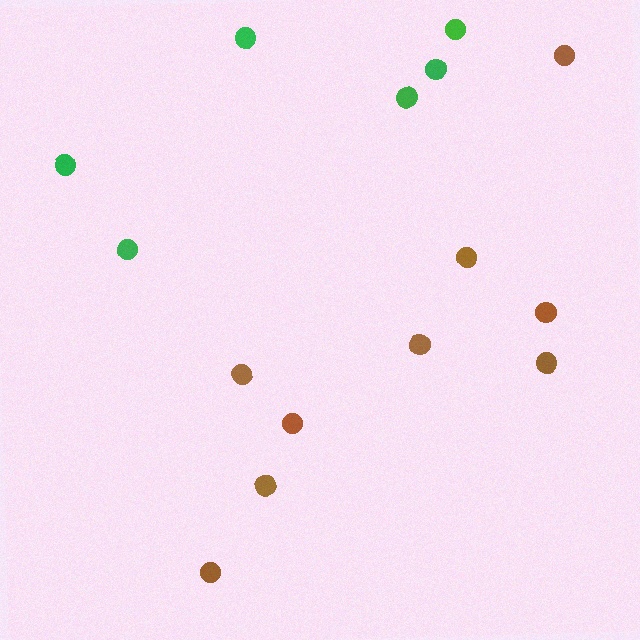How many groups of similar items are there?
There are 2 groups: one group of brown circles (9) and one group of green circles (6).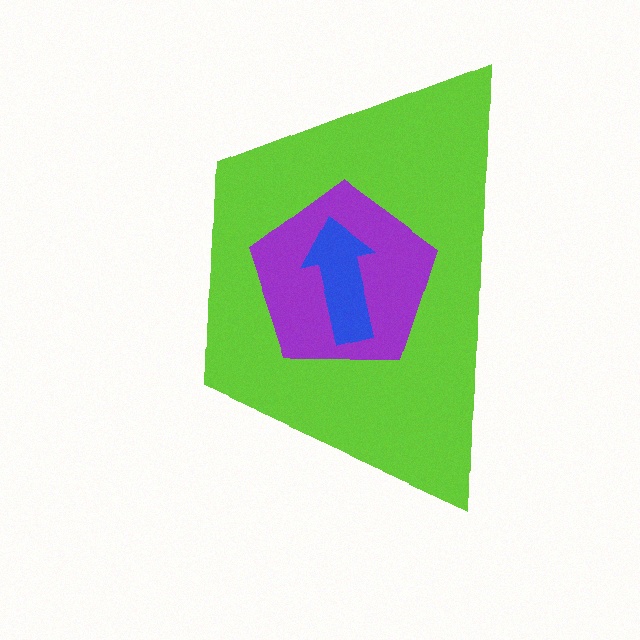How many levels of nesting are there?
3.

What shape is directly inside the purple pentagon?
The blue arrow.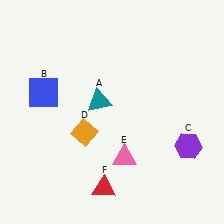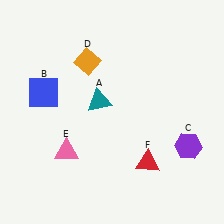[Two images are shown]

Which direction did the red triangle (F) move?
The red triangle (F) moved right.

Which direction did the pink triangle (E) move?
The pink triangle (E) moved left.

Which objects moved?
The objects that moved are: the orange diamond (D), the pink triangle (E), the red triangle (F).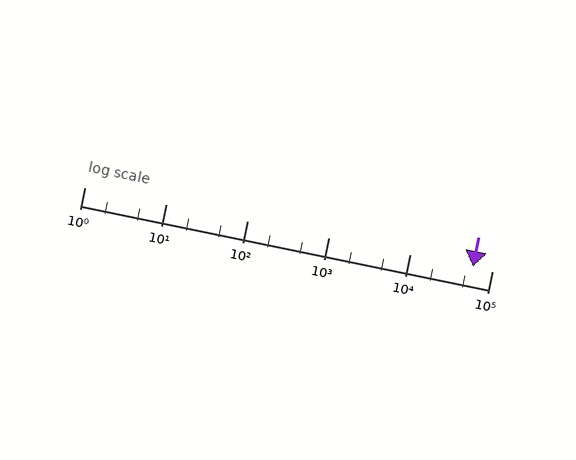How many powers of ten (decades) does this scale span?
The scale spans 5 decades, from 1 to 100000.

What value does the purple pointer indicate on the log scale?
The pointer indicates approximately 59000.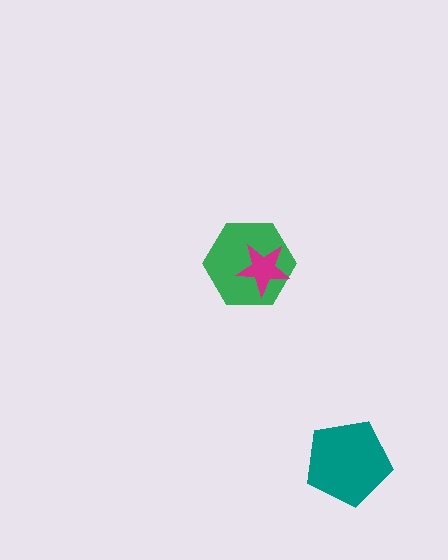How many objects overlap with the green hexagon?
1 object overlaps with the green hexagon.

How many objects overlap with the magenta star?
1 object overlaps with the magenta star.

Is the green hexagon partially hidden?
Yes, it is partially covered by another shape.